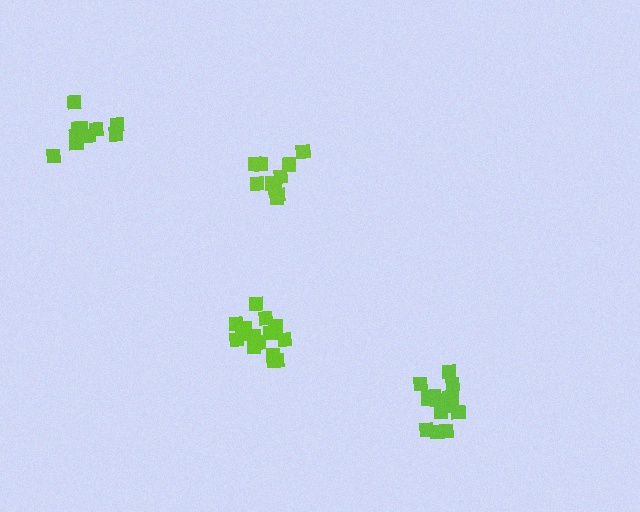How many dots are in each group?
Group 1: 10 dots, Group 2: 15 dots, Group 3: 10 dots, Group 4: 16 dots (51 total).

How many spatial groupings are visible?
There are 4 spatial groupings.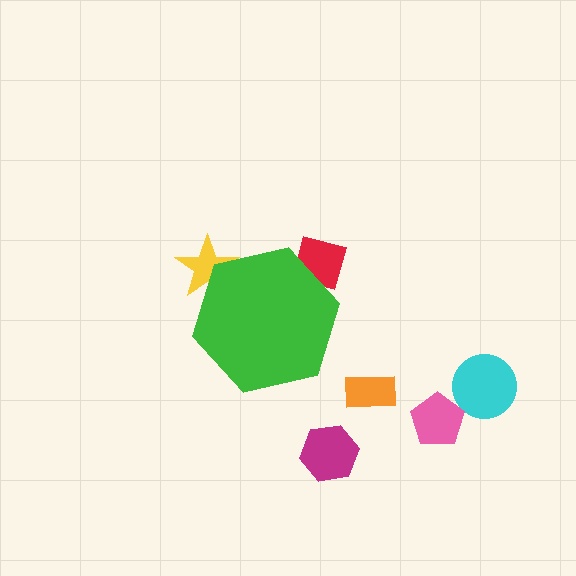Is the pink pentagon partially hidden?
No, the pink pentagon is fully visible.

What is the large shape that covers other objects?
A green hexagon.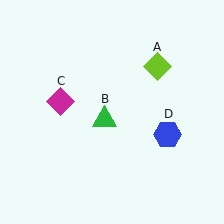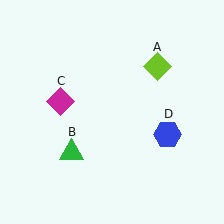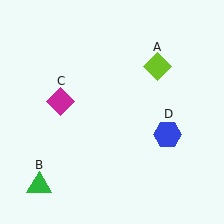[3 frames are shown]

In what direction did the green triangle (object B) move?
The green triangle (object B) moved down and to the left.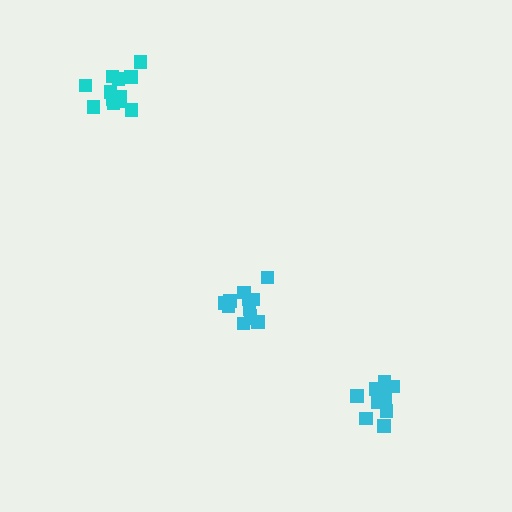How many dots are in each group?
Group 1: 14 dots, Group 2: 12 dots, Group 3: 11 dots (37 total).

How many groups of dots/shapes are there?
There are 3 groups.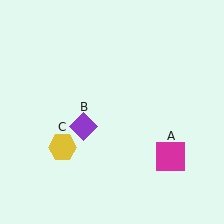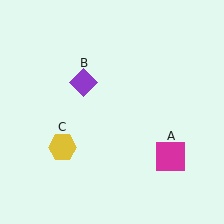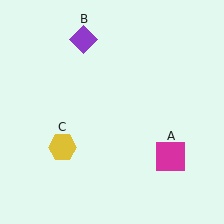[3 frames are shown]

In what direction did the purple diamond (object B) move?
The purple diamond (object B) moved up.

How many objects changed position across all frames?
1 object changed position: purple diamond (object B).